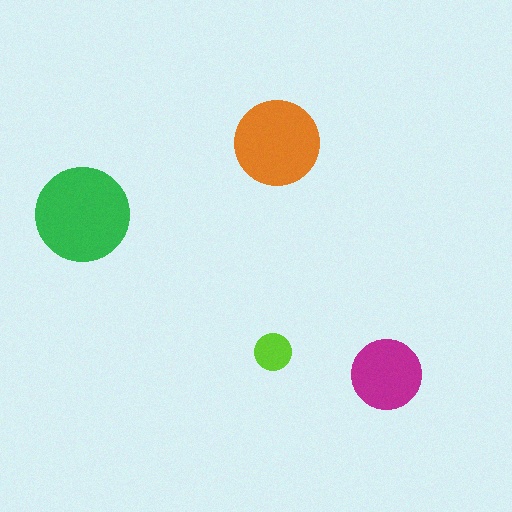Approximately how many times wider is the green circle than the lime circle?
About 2.5 times wider.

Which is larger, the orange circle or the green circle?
The green one.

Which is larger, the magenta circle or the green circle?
The green one.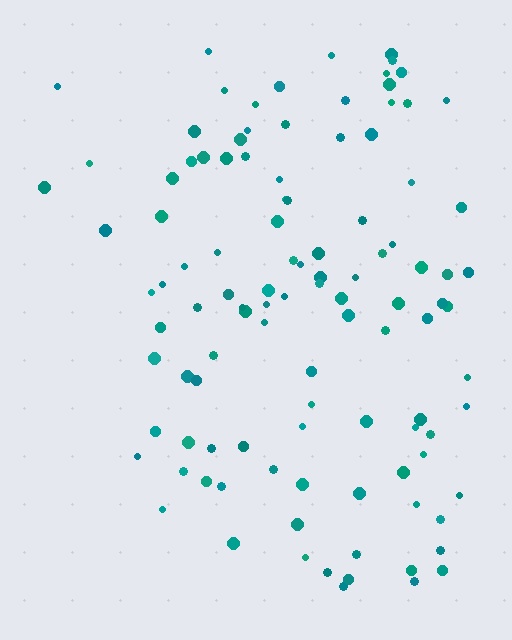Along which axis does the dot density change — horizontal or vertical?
Horizontal.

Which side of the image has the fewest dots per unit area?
The left.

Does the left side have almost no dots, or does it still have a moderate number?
Still a moderate number, just noticeably fewer than the right.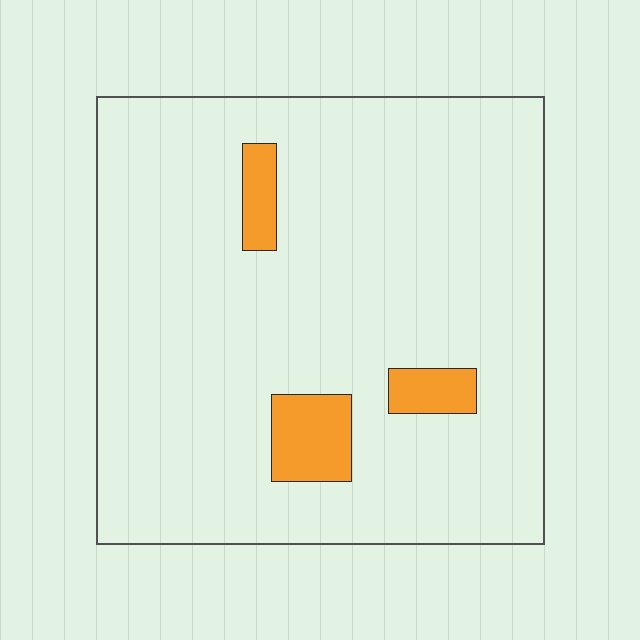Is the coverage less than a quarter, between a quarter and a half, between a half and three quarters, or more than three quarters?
Less than a quarter.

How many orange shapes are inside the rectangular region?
3.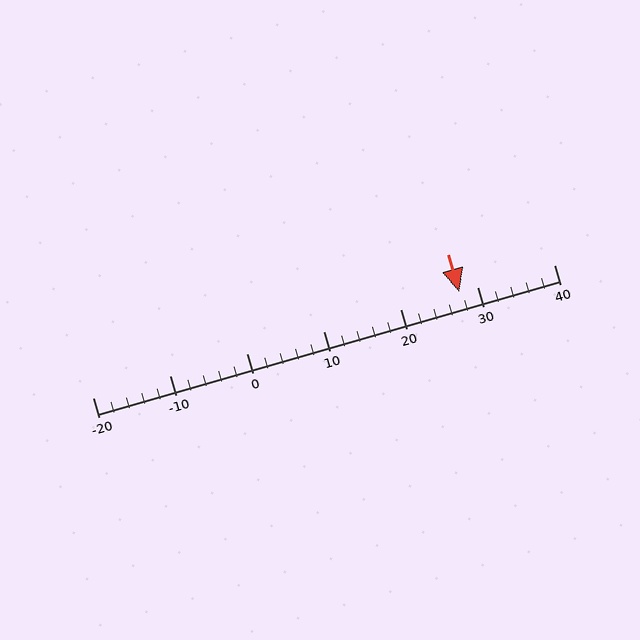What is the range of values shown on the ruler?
The ruler shows values from -20 to 40.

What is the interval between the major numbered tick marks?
The major tick marks are spaced 10 units apart.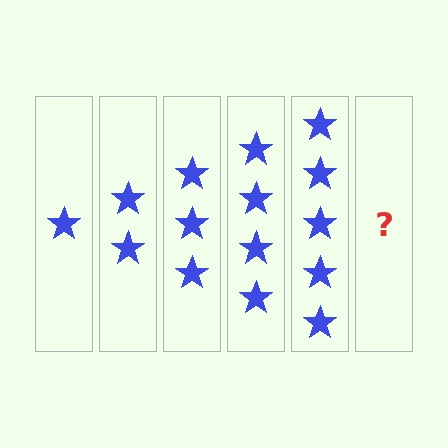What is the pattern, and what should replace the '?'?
The pattern is that each step adds one more star. The '?' should be 6 stars.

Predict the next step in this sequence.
The next step is 6 stars.